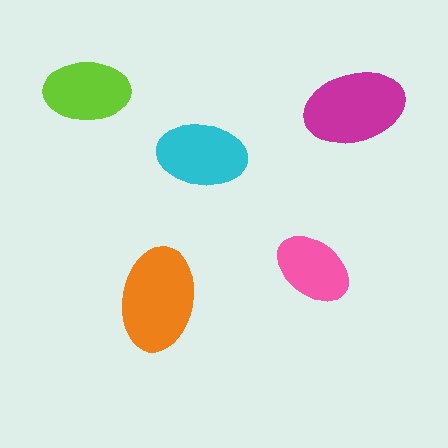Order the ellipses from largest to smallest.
the orange one, the magenta one, the cyan one, the lime one, the pink one.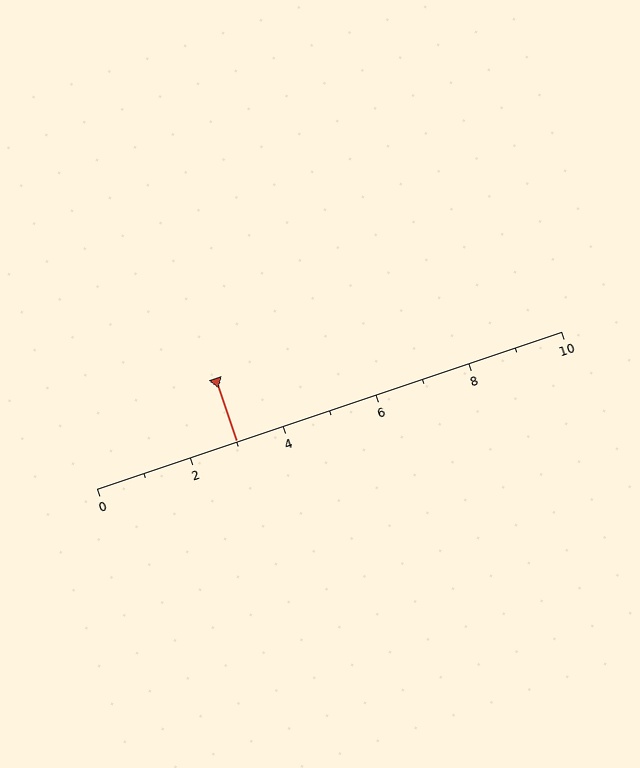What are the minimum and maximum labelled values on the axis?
The axis runs from 0 to 10.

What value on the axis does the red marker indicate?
The marker indicates approximately 3.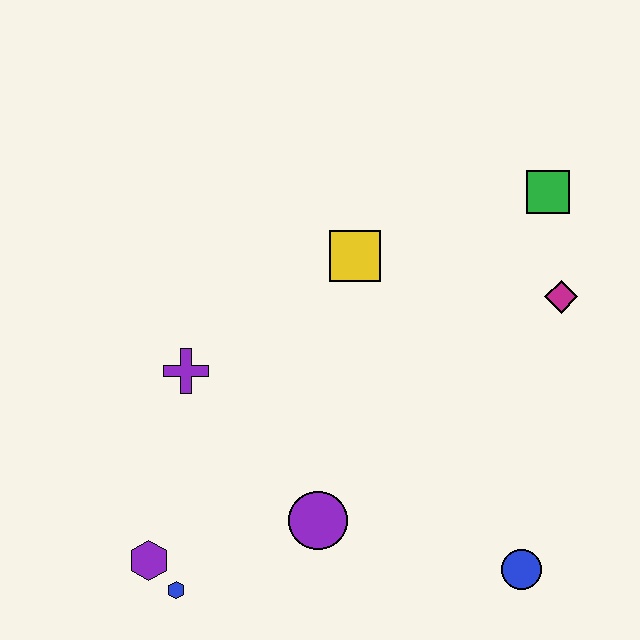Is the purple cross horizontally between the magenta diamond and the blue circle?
No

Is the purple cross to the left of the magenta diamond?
Yes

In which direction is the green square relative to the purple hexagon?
The green square is to the right of the purple hexagon.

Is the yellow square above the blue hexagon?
Yes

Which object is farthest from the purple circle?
The green square is farthest from the purple circle.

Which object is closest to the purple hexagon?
The blue hexagon is closest to the purple hexagon.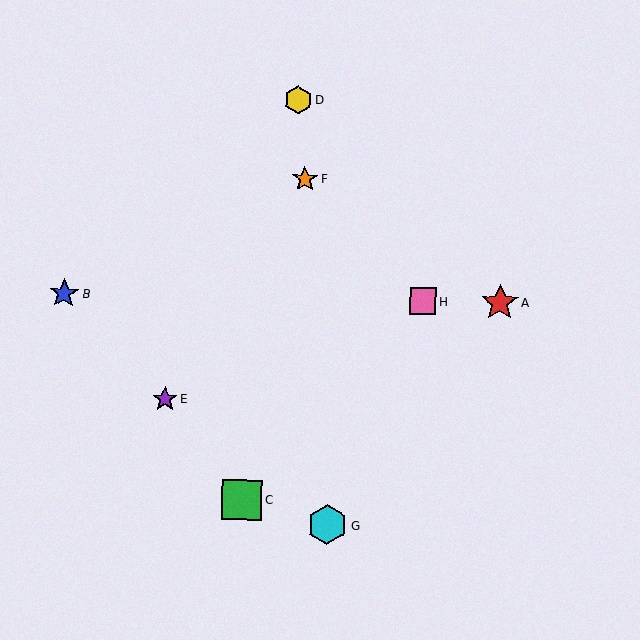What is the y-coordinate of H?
Object H is at y≈301.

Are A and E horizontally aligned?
No, A is at y≈303 and E is at y≈399.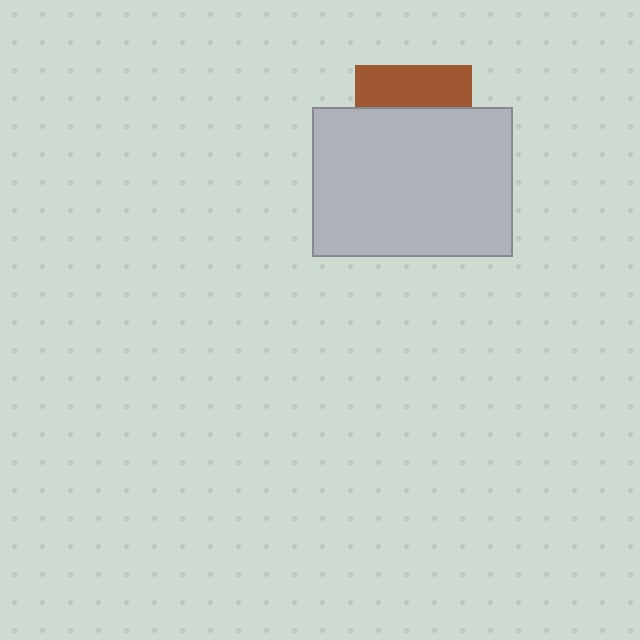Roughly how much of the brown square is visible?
A small part of it is visible (roughly 36%).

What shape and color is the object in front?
The object in front is a light gray rectangle.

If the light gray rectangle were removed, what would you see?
You would see the complete brown square.